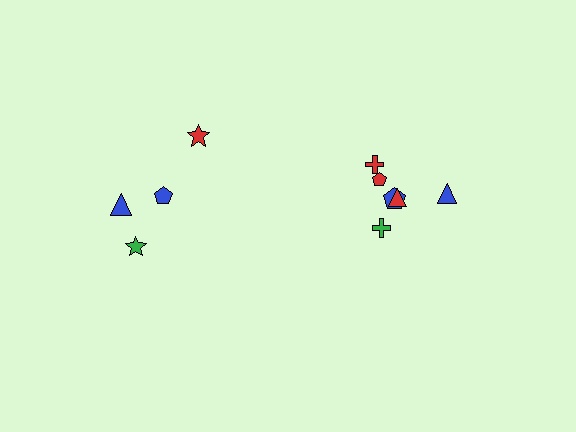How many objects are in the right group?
There are 6 objects.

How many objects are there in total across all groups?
There are 10 objects.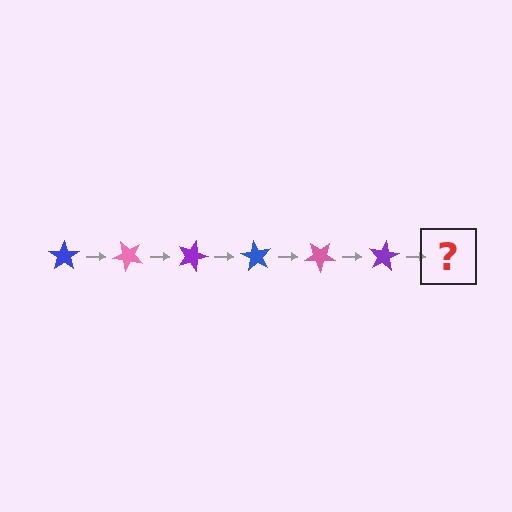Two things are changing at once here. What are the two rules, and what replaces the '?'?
The two rules are that it rotates 45 degrees each step and the color cycles through blue, pink, and purple. The '?' should be a blue star, rotated 270 degrees from the start.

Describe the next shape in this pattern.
It should be a blue star, rotated 270 degrees from the start.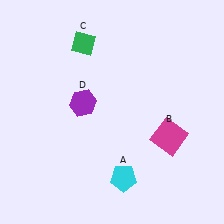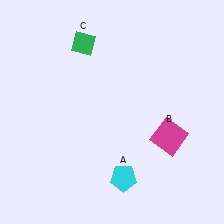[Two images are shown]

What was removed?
The purple hexagon (D) was removed in Image 2.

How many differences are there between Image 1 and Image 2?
There is 1 difference between the two images.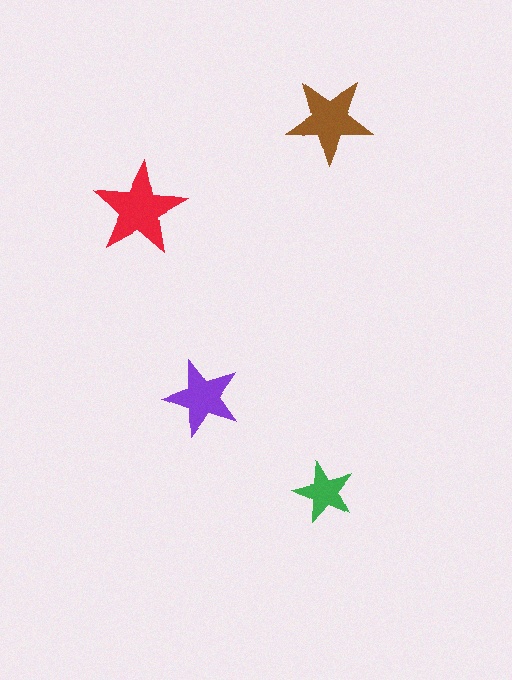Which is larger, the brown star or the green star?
The brown one.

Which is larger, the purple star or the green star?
The purple one.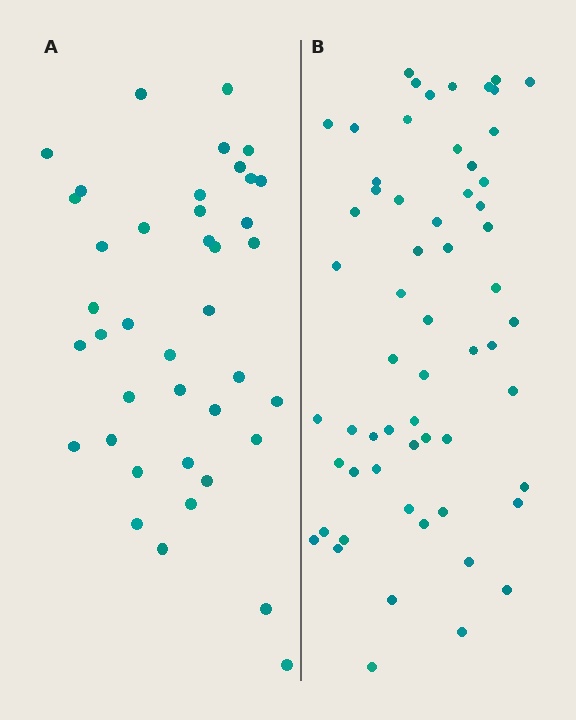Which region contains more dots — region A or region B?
Region B (the right region) has more dots.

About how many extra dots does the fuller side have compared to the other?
Region B has approximately 20 more dots than region A.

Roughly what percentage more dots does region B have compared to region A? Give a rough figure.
About 50% more.